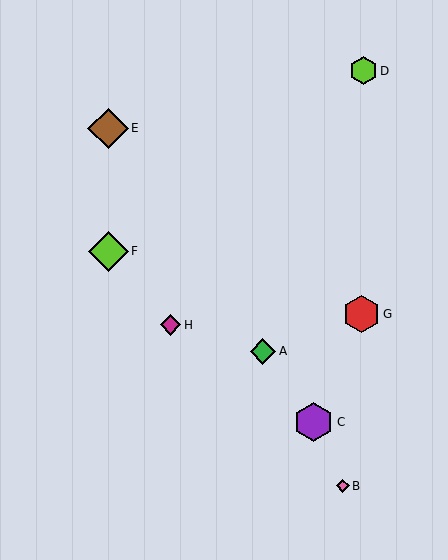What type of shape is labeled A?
Shape A is a green diamond.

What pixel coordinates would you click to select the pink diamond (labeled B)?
Click at (343, 486) to select the pink diamond B.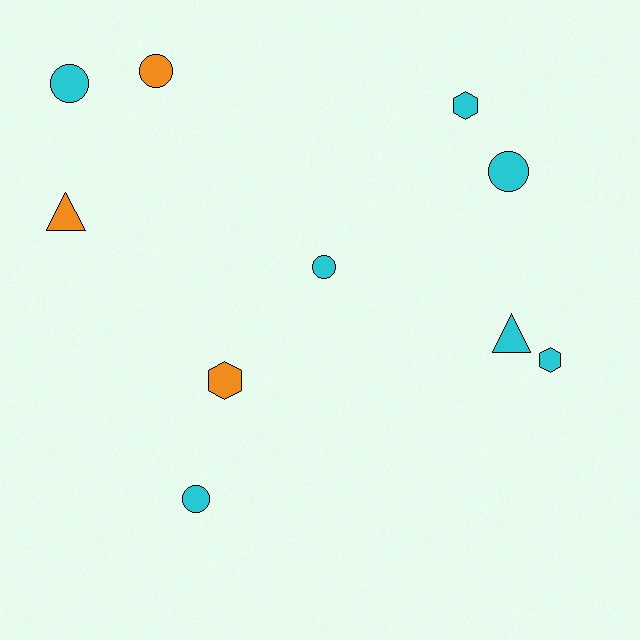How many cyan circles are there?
There are 4 cyan circles.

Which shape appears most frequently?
Circle, with 5 objects.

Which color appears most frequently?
Cyan, with 7 objects.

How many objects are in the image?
There are 10 objects.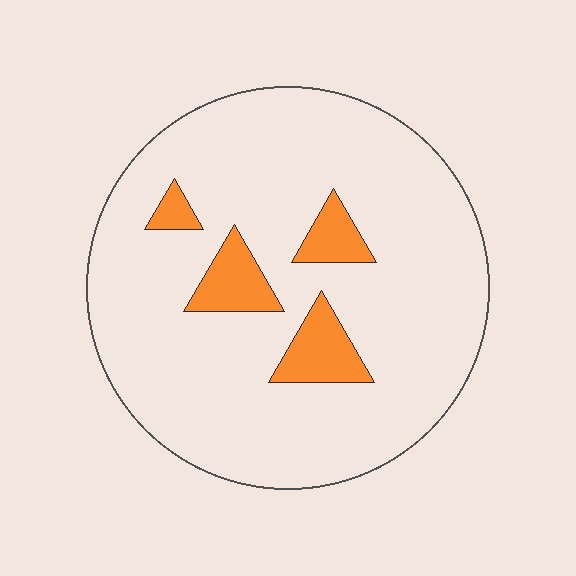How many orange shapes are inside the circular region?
4.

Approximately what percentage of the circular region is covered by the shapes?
Approximately 10%.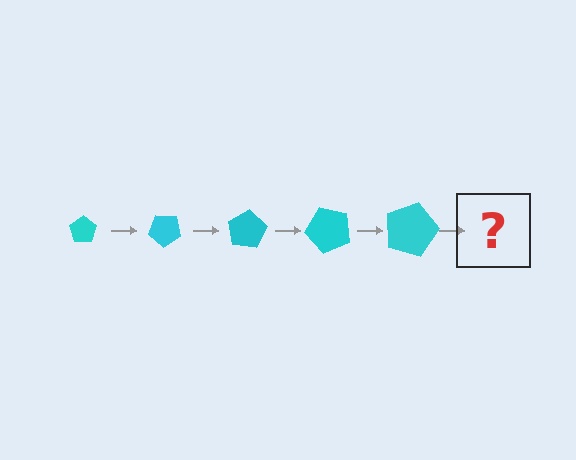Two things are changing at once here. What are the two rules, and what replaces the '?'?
The two rules are that the pentagon grows larger each step and it rotates 40 degrees each step. The '?' should be a pentagon, larger than the previous one and rotated 200 degrees from the start.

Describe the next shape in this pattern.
It should be a pentagon, larger than the previous one and rotated 200 degrees from the start.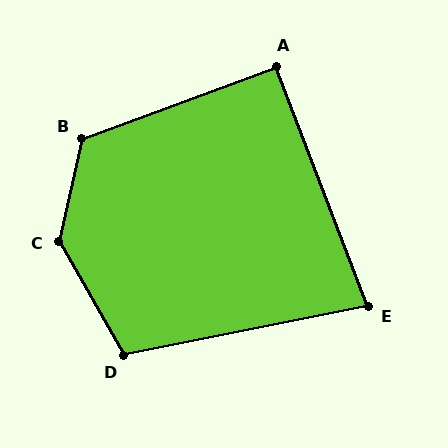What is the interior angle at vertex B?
Approximately 123 degrees (obtuse).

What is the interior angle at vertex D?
Approximately 108 degrees (obtuse).